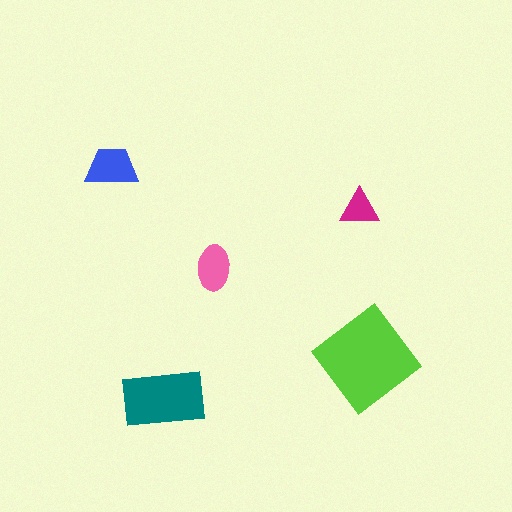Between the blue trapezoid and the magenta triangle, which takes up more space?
The blue trapezoid.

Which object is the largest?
The lime diamond.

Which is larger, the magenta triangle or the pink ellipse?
The pink ellipse.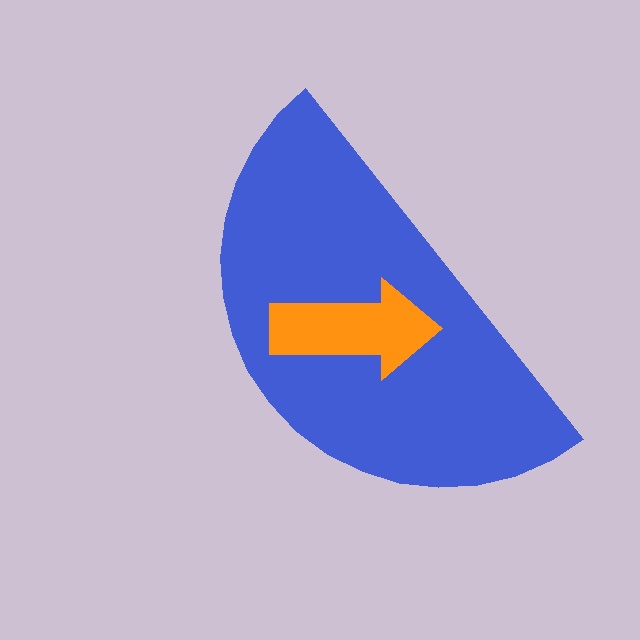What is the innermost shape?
The orange arrow.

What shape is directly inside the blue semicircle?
The orange arrow.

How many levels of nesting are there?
2.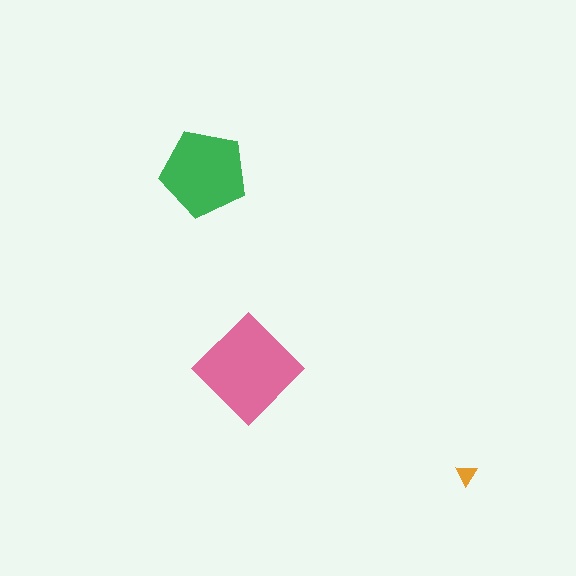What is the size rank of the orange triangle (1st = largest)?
3rd.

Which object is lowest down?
The orange triangle is bottommost.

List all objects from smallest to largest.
The orange triangle, the green pentagon, the pink diamond.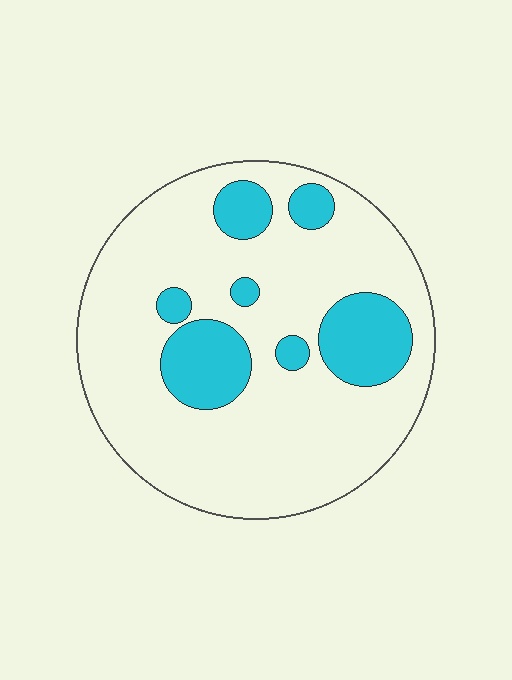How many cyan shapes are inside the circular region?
7.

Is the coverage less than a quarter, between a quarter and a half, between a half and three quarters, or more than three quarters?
Less than a quarter.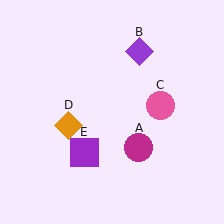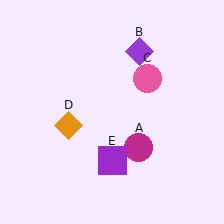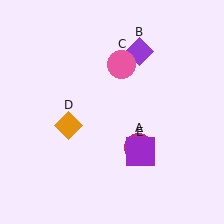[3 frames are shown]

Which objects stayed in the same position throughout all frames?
Magenta circle (object A) and purple diamond (object B) and orange diamond (object D) remained stationary.